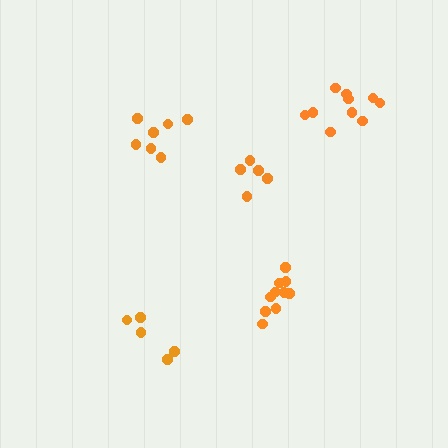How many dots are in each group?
Group 1: 7 dots, Group 2: 5 dots, Group 3: 5 dots, Group 4: 10 dots, Group 5: 10 dots (37 total).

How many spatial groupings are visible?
There are 5 spatial groupings.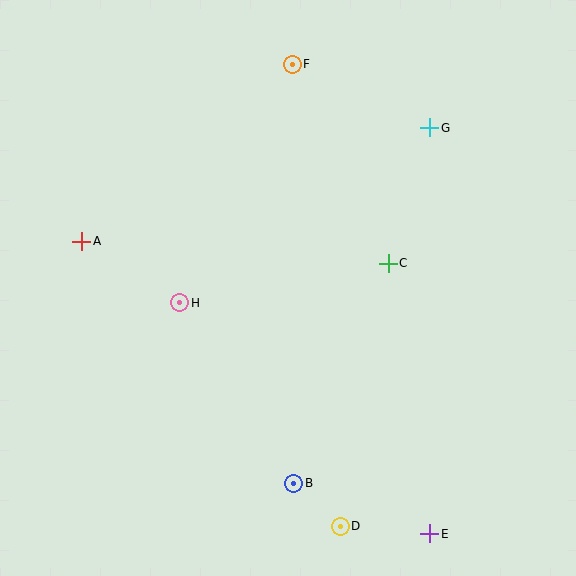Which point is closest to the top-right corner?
Point G is closest to the top-right corner.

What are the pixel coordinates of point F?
Point F is at (292, 64).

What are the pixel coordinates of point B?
Point B is at (294, 483).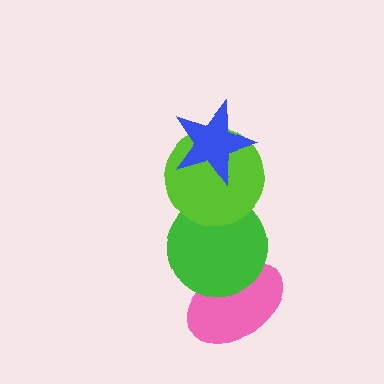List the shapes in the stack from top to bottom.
From top to bottom: the blue star, the lime circle, the green circle, the pink ellipse.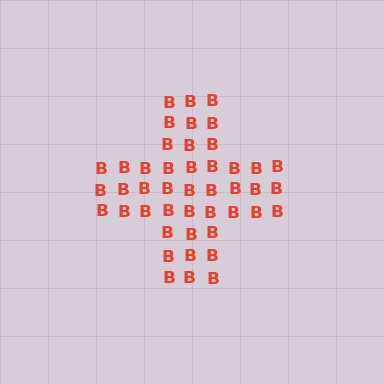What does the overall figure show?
The overall figure shows a cross.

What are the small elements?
The small elements are letter B's.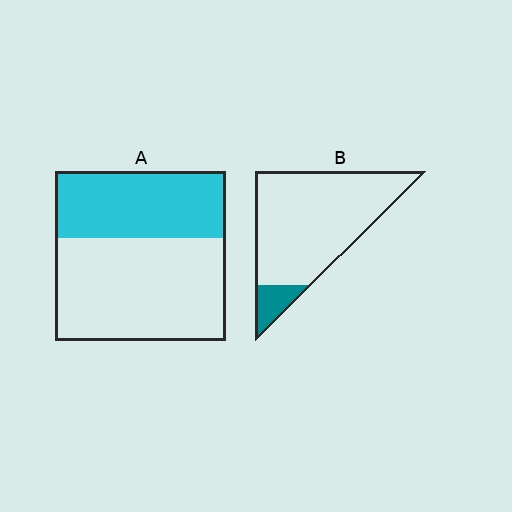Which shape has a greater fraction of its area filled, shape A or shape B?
Shape A.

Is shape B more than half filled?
No.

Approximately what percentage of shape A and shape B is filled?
A is approximately 40% and B is approximately 10%.